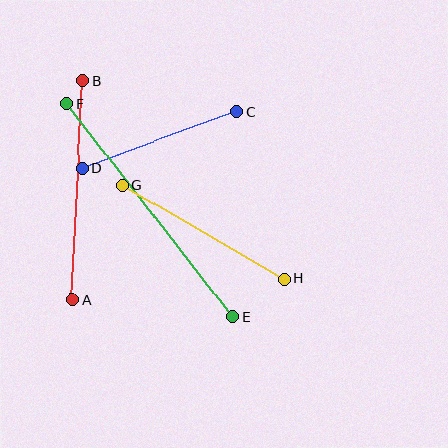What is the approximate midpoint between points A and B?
The midpoint is at approximately (78, 190) pixels.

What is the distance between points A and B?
The distance is approximately 219 pixels.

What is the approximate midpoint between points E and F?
The midpoint is at approximately (150, 210) pixels.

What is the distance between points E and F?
The distance is approximately 270 pixels.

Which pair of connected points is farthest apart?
Points E and F are farthest apart.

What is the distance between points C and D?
The distance is approximately 165 pixels.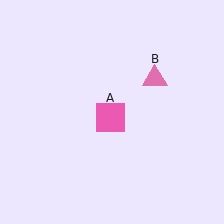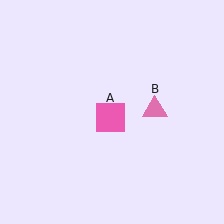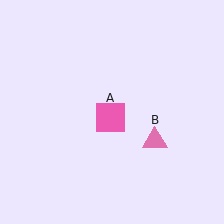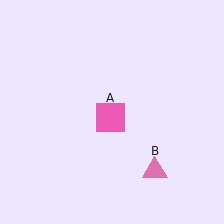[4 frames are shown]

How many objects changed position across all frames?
1 object changed position: pink triangle (object B).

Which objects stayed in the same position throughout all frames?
Pink square (object A) remained stationary.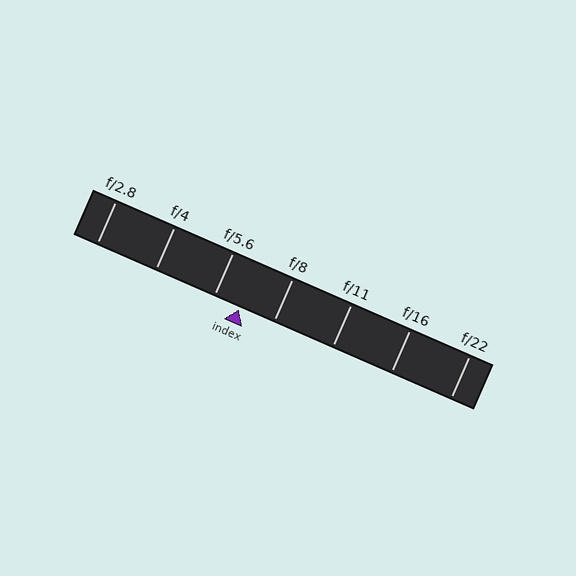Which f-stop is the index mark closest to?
The index mark is closest to f/5.6.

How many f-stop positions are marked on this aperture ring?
There are 7 f-stop positions marked.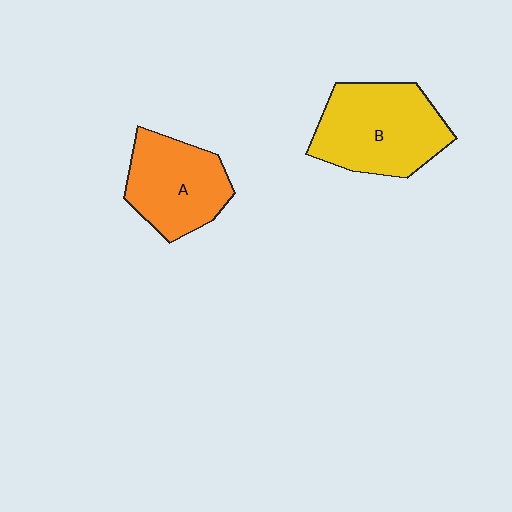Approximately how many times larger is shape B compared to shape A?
Approximately 1.3 times.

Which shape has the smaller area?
Shape A (orange).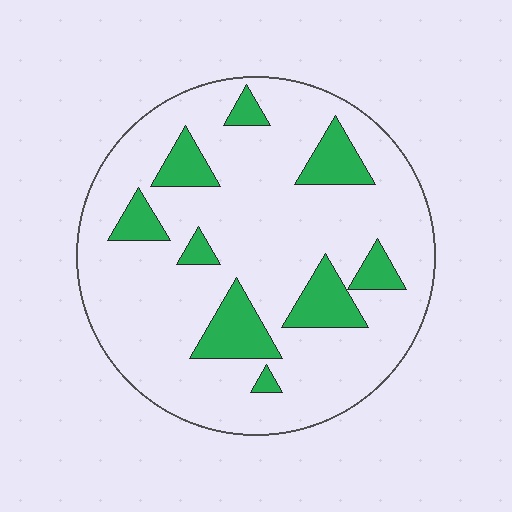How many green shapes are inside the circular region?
9.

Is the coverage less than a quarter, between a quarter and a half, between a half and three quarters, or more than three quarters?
Less than a quarter.